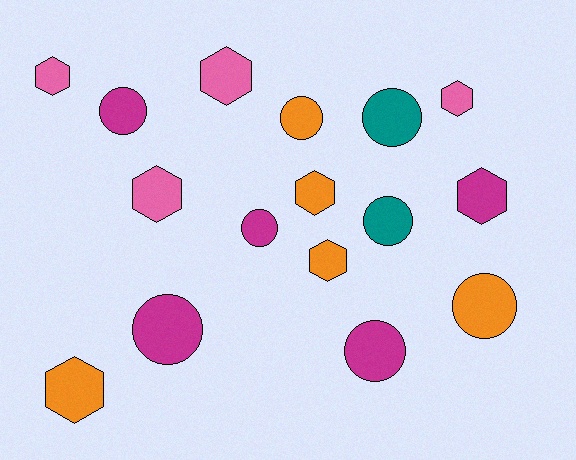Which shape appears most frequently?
Hexagon, with 8 objects.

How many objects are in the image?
There are 16 objects.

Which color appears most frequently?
Magenta, with 5 objects.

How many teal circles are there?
There are 2 teal circles.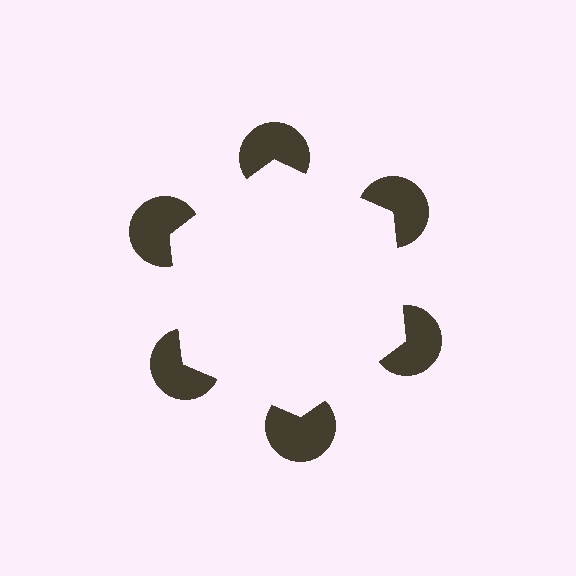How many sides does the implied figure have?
6 sides.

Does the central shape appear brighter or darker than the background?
It typically appears slightly brighter than the background, even though no actual brightness change is drawn.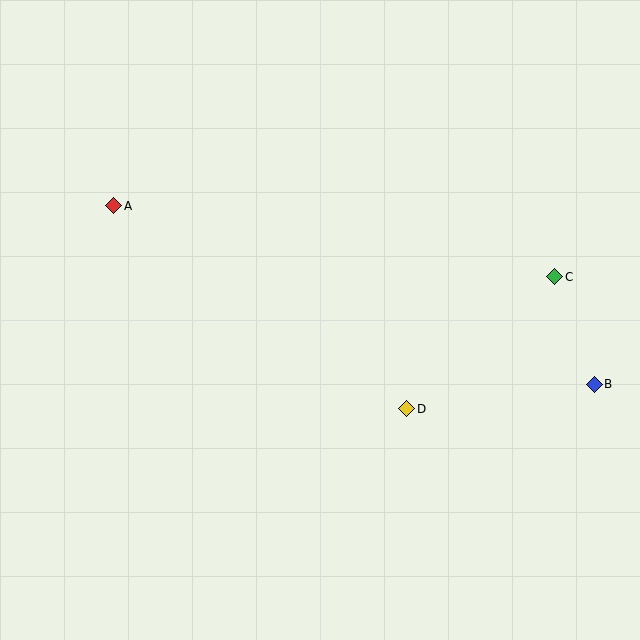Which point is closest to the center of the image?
Point D at (407, 409) is closest to the center.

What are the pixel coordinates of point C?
Point C is at (555, 277).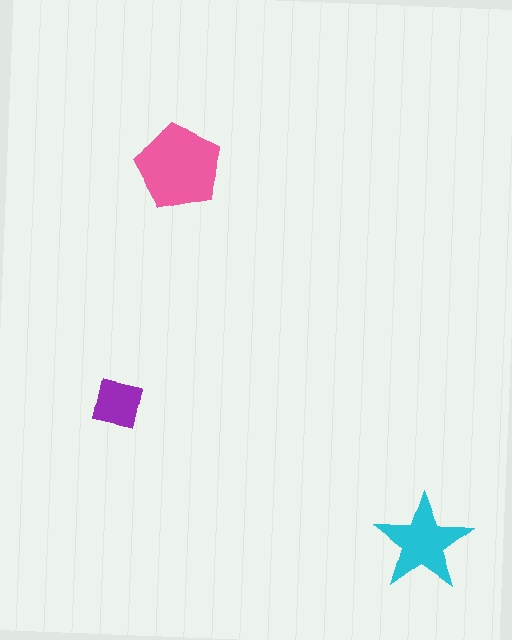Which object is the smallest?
The purple square.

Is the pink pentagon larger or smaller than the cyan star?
Larger.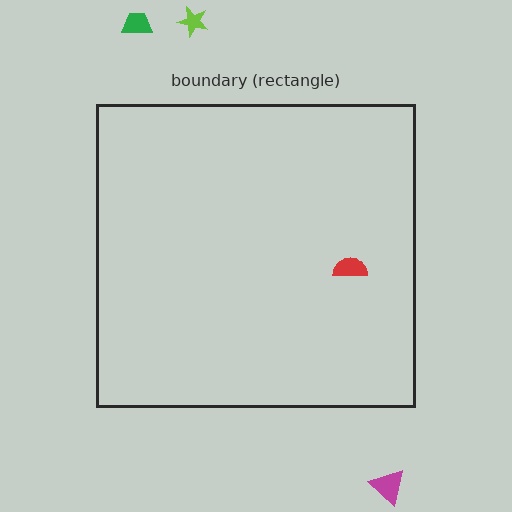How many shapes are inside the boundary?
1 inside, 3 outside.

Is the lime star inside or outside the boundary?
Outside.